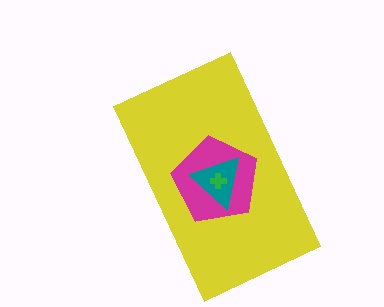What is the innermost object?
The green cross.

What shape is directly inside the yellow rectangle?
The magenta pentagon.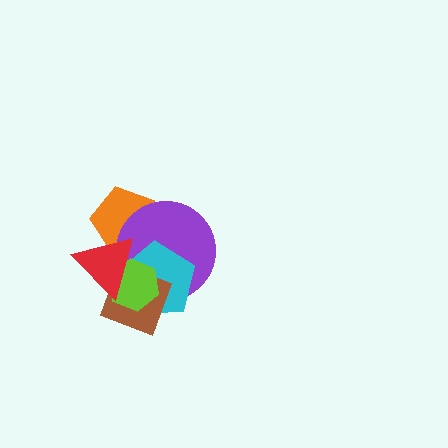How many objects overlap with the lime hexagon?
4 objects overlap with the lime hexagon.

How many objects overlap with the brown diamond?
4 objects overlap with the brown diamond.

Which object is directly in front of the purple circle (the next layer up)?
The cyan pentagon is directly in front of the purple circle.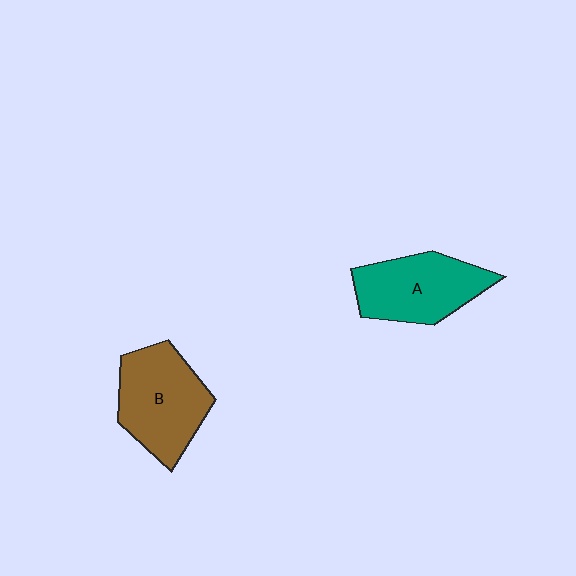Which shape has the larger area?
Shape B (brown).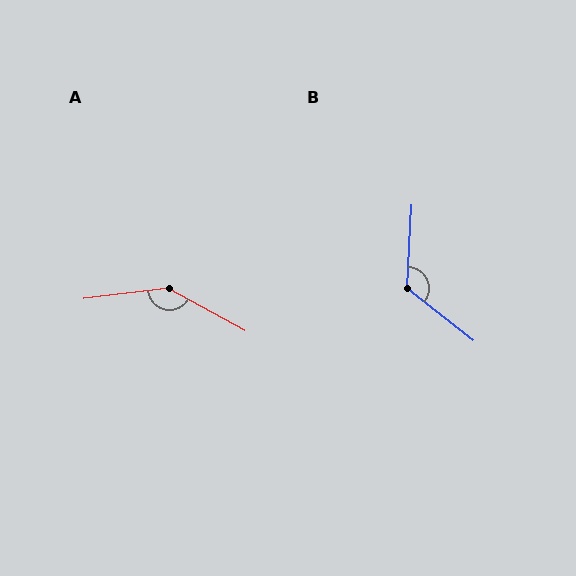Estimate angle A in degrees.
Approximately 144 degrees.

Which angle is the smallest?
B, at approximately 125 degrees.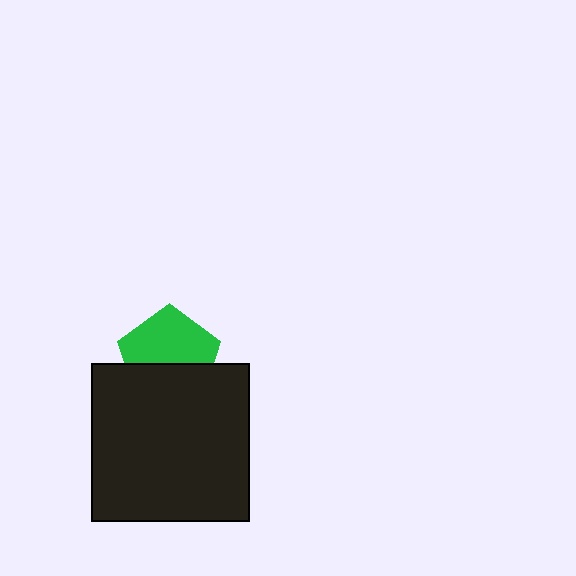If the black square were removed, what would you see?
You would see the complete green pentagon.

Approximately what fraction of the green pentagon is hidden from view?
Roughly 43% of the green pentagon is hidden behind the black square.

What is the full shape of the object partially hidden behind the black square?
The partially hidden object is a green pentagon.